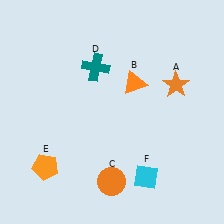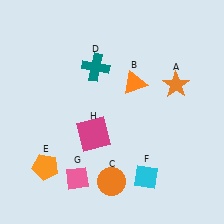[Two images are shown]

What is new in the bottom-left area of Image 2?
A magenta square (H) was added in the bottom-left area of Image 2.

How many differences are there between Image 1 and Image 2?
There are 2 differences between the two images.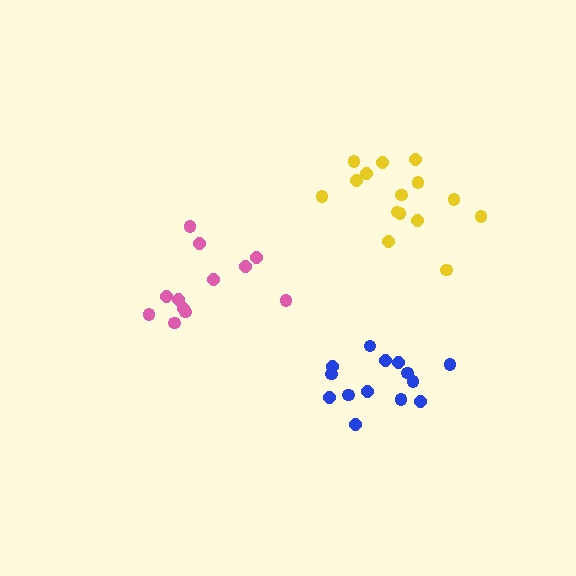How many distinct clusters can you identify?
There are 3 distinct clusters.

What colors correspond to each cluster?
The clusters are colored: blue, yellow, pink.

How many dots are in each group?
Group 1: 14 dots, Group 2: 15 dots, Group 3: 12 dots (41 total).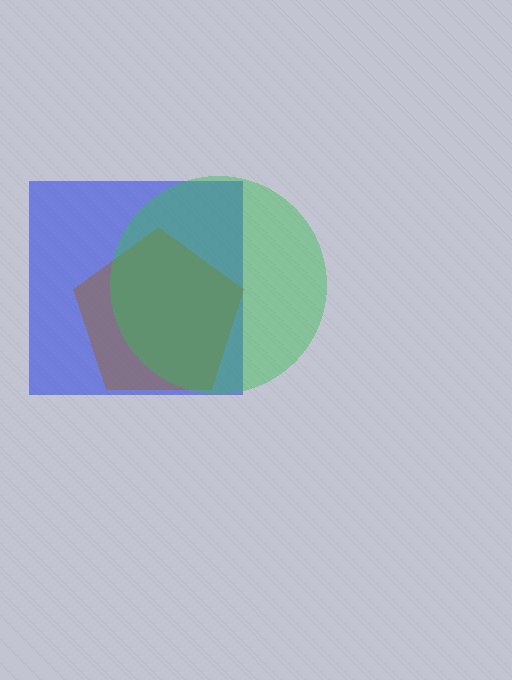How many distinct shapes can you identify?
There are 3 distinct shapes: a blue square, a brown pentagon, a green circle.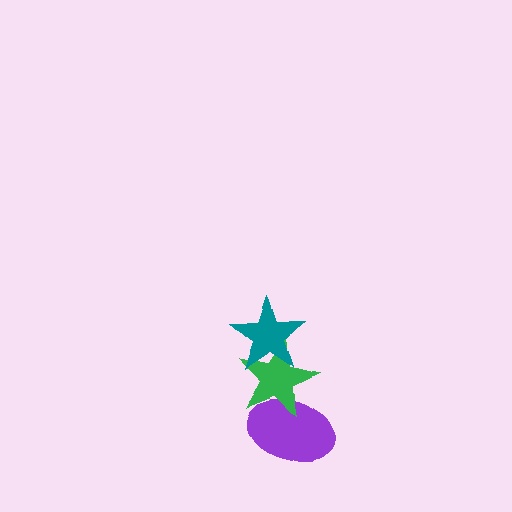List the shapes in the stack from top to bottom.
From top to bottom: the teal star, the green star, the purple ellipse.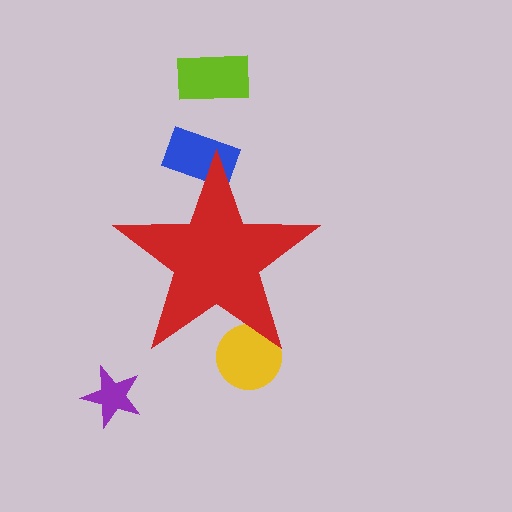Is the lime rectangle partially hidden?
No, the lime rectangle is fully visible.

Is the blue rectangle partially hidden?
Yes, the blue rectangle is partially hidden behind the red star.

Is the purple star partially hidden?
No, the purple star is fully visible.